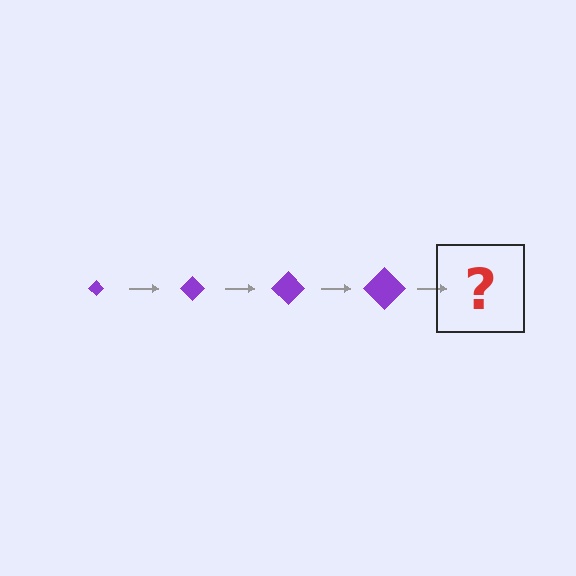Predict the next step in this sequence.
The next step is a purple diamond, larger than the previous one.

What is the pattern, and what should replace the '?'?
The pattern is that the diamond gets progressively larger each step. The '?' should be a purple diamond, larger than the previous one.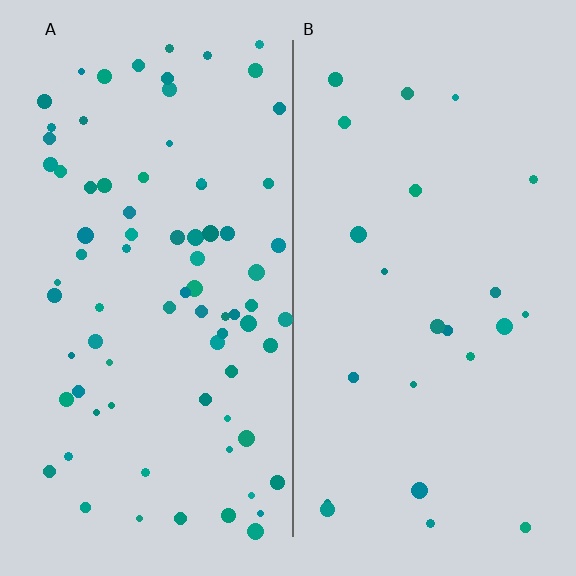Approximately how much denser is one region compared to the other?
Approximately 3.3× — region A over region B.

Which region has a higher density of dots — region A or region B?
A (the left).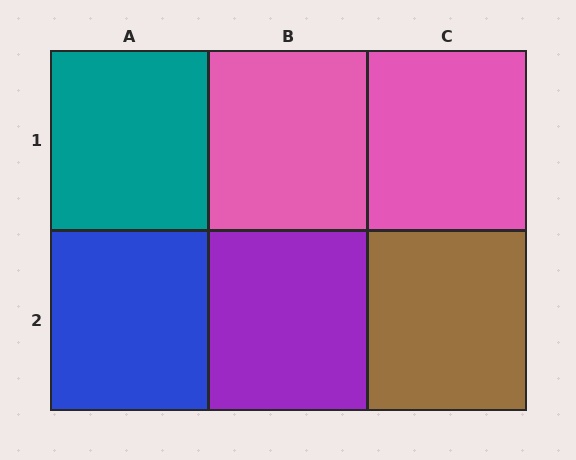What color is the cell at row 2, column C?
Brown.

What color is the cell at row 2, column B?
Purple.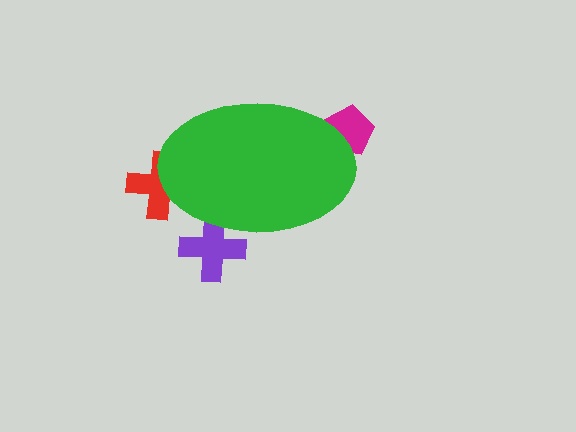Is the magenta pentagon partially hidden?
Yes, the magenta pentagon is partially hidden behind the green ellipse.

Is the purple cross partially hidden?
Yes, the purple cross is partially hidden behind the green ellipse.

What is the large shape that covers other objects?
A green ellipse.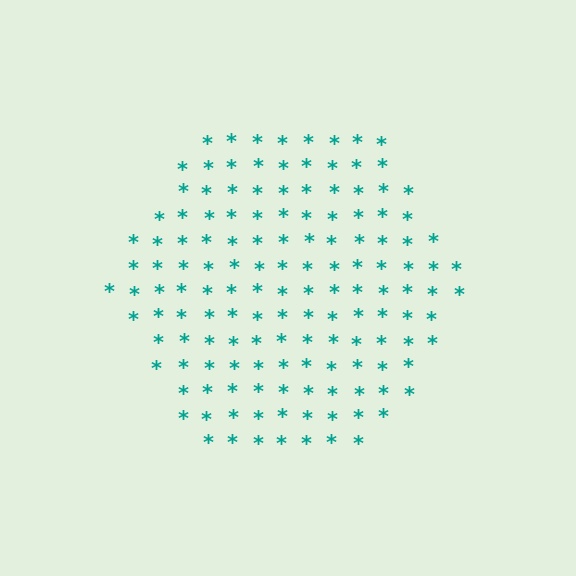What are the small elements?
The small elements are asterisks.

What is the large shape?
The large shape is a hexagon.